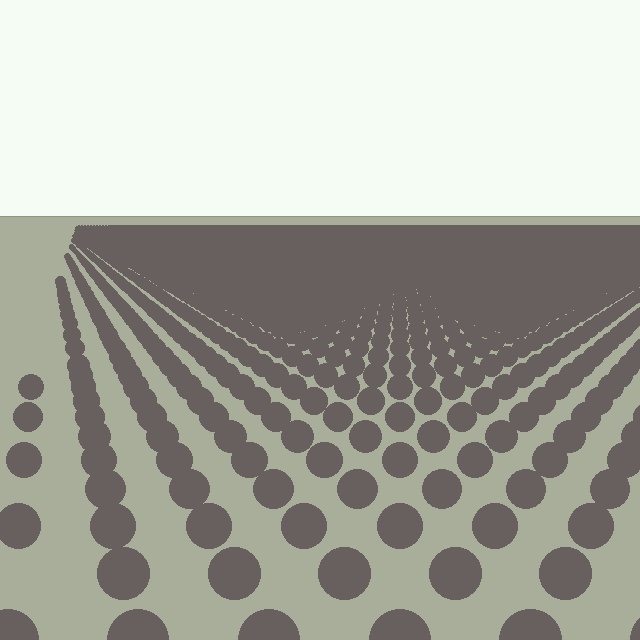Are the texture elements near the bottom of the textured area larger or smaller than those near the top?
Larger. Near the bottom, elements are closer to the viewer and appear at a bigger on-screen size.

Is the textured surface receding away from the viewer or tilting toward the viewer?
The surface is receding away from the viewer. Texture elements get smaller and denser toward the top.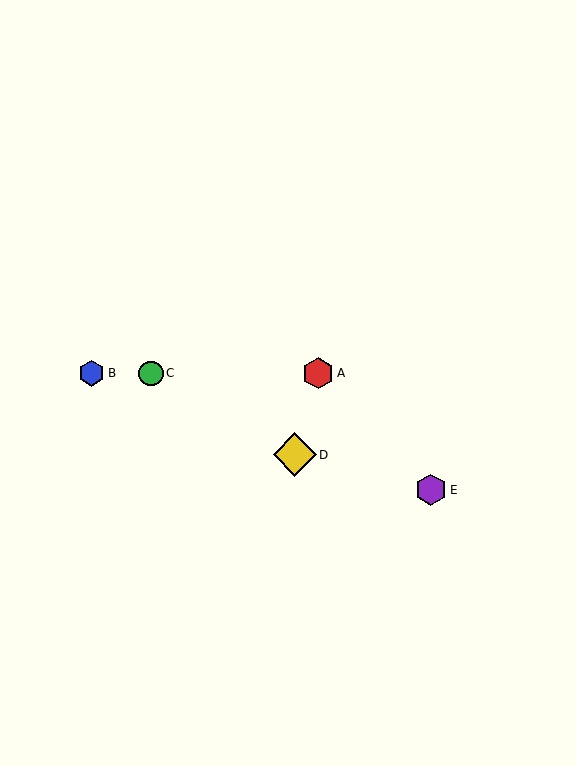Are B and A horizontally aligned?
Yes, both are at y≈373.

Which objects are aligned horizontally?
Objects A, B, C are aligned horizontally.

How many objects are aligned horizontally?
3 objects (A, B, C) are aligned horizontally.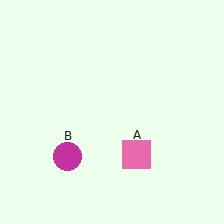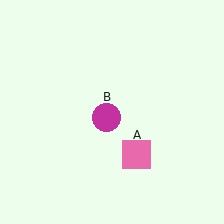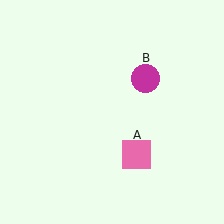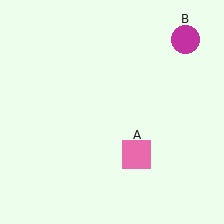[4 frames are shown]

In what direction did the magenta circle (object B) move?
The magenta circle (object B) moved up and to the right.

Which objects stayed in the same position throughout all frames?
Pink square (object A) remained stationary.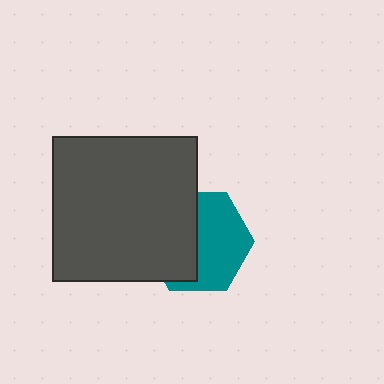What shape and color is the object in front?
The object in front is a dark gray square.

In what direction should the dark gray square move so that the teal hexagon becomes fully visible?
The dark gray square should move left. That is the shortest direction to clear the overlap and leave the teal hexagon fully visible.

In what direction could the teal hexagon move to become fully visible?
The teal hexagon could move right. That would shift it out from behind the dark gray square entirely.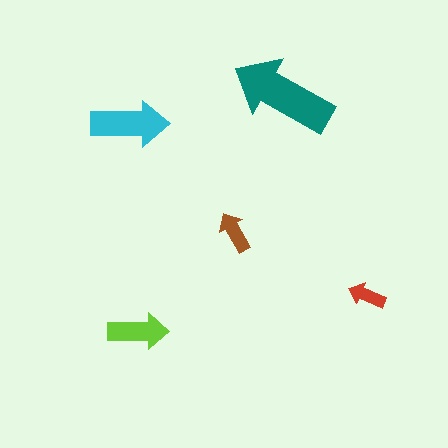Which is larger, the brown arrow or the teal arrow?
The teal one.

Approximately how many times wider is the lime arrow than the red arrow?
About 1.5 times wider.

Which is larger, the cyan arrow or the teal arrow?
The teal one.